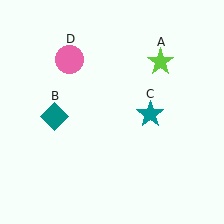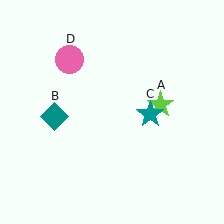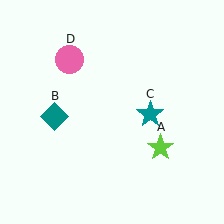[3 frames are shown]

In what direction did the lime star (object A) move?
The lime star (object A) moved down.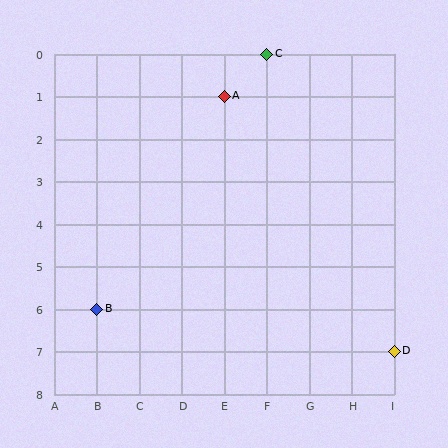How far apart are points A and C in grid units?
Points A and C are 1 column and 1 row apart (about 1.4 grid units diagonally).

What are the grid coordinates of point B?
Point B is at grid coordinates (B, 6).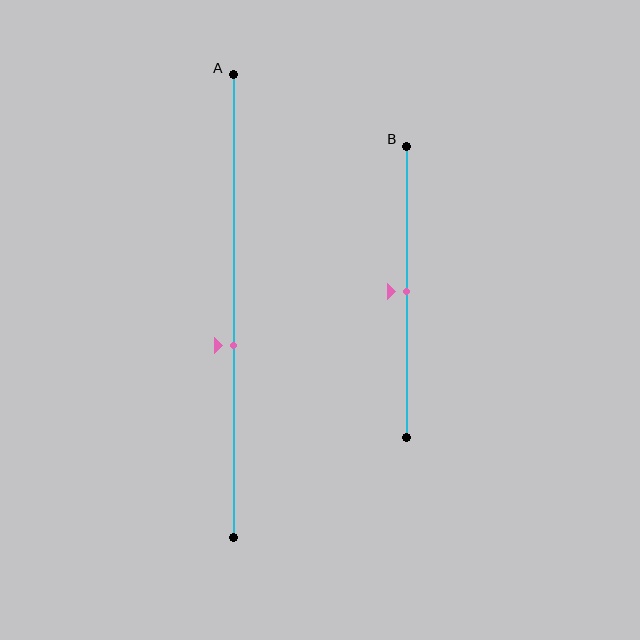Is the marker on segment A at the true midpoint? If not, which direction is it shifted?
No, the marker on segment A is shifted downward by about 9% of the segment length.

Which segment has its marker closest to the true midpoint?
Segment B has its marker closest to the true midpoint.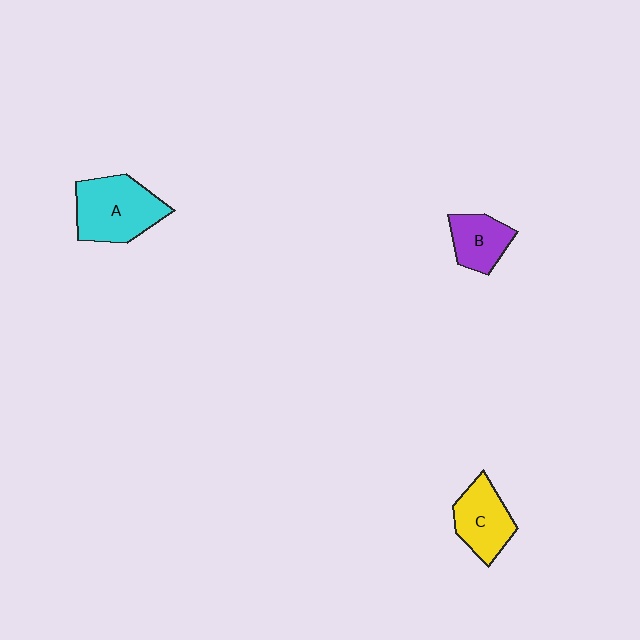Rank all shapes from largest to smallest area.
From largest to smallest: A (cyan), C (yellow), B (purple).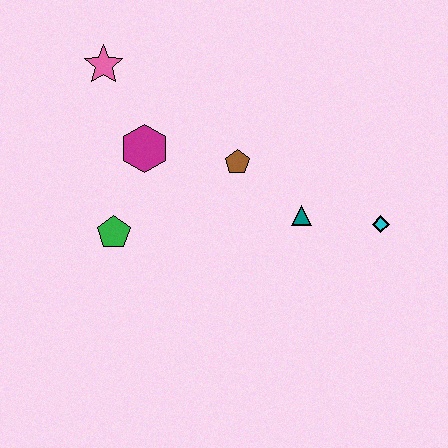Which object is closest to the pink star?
The magenta hexagon is closest to the pink star.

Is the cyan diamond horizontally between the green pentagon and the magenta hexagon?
No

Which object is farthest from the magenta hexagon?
The cyan diamond is farthest from the magenta hexagon.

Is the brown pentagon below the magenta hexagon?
Yes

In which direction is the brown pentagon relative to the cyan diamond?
The brown pentagon is to the left of the cyan diamond.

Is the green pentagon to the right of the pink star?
Yes